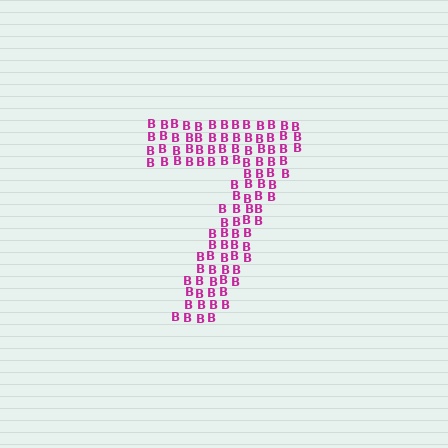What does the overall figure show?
The overall figure shows the digit 7.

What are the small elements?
The small elements are letter B's.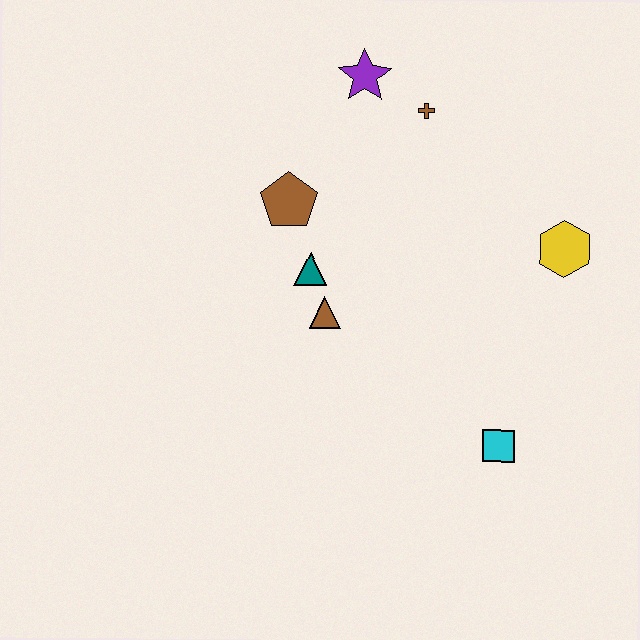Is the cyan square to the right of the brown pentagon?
Yes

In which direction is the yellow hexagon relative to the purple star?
The yellow hexagon is to the right of the purple star.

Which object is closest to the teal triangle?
The brown triangle is closest to the teal triangle.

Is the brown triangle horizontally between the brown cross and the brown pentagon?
Yes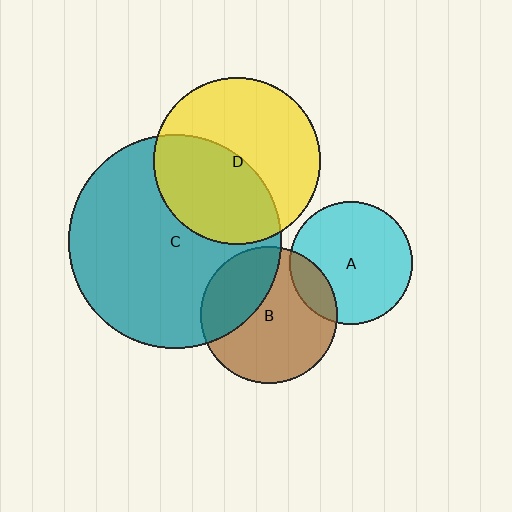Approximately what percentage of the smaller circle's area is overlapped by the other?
Approximately 45%.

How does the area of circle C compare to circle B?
Approximately 2.4 times.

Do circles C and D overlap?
Yes.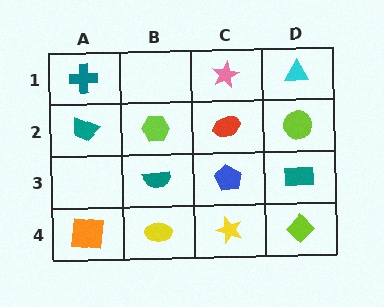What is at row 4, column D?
A lime diamond.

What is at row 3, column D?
A teal rectangle.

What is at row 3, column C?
A blue pentagon.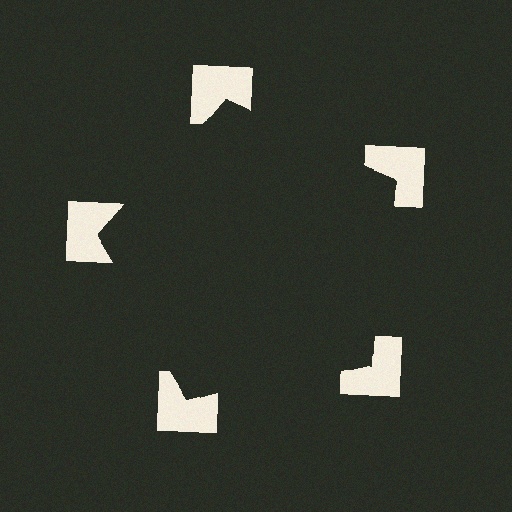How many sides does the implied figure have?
5 sides.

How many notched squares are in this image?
There are 5 — one at each vertex of the illusory pentagon.